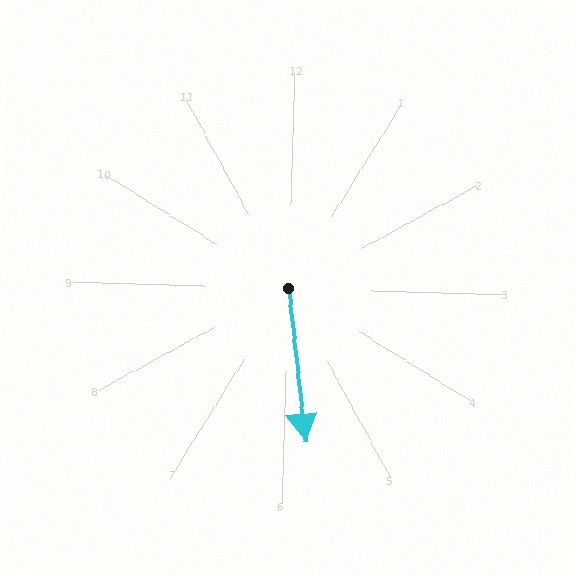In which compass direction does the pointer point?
South.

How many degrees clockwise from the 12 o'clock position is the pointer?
Approximately 172 degrees.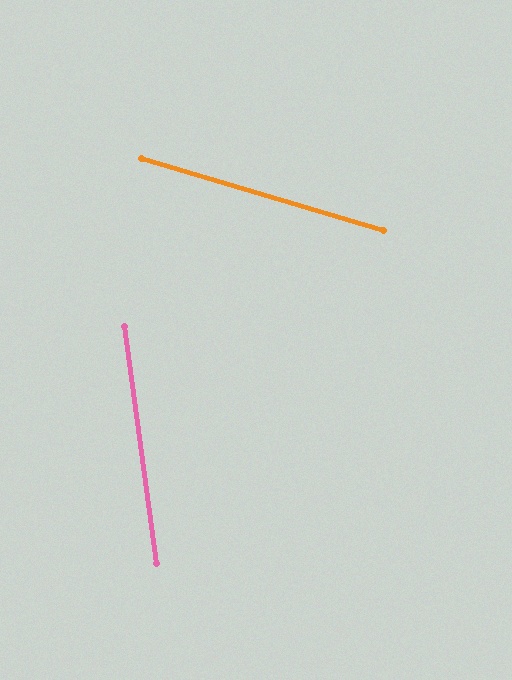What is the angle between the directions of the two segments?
Approximately 66 degrees.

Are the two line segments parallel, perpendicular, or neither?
Neither parallel nor perpendicular — they differ by about 66°.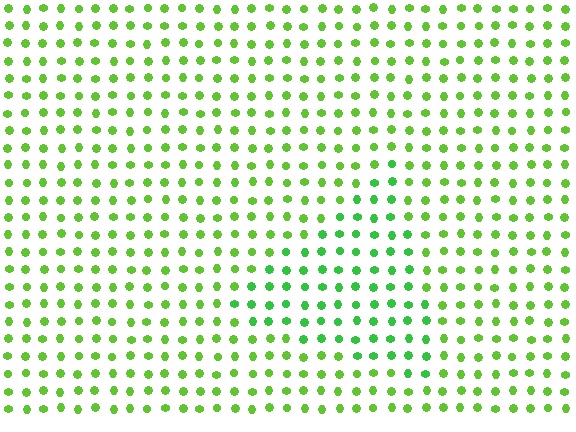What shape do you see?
I see a triangle.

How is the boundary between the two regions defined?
The boundary is defined purely by a slight shift in hue (about 26 degrees). Spacing, size, and orientation are identical on both sides.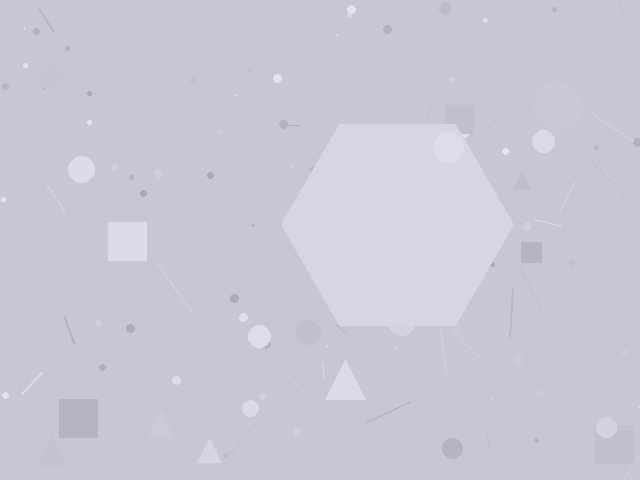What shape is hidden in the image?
A hexagon is hidden in the image.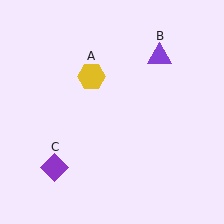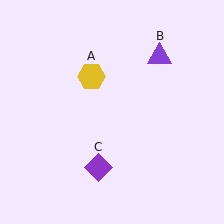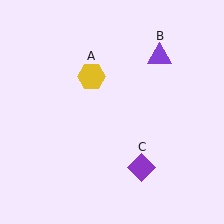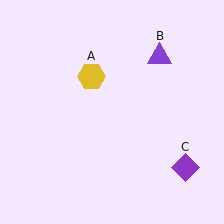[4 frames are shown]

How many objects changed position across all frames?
1 object changed position: purple diamond (object C).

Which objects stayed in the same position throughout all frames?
Yellow hexagon (object A) and purple triangle (object B) remained stationary.